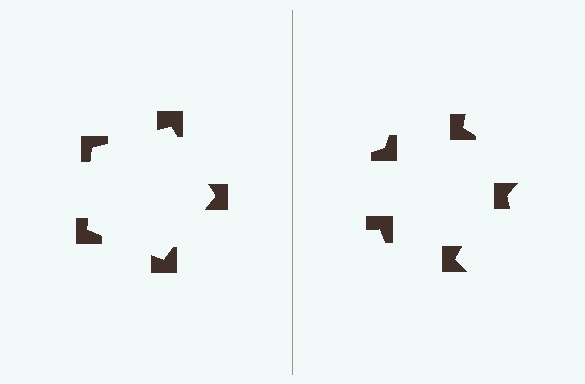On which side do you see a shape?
An illusory pentagon appears on the left side. On the right side the wedge cuts are rotated, so no coherent shape forms.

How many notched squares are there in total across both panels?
10 — 5 on each side.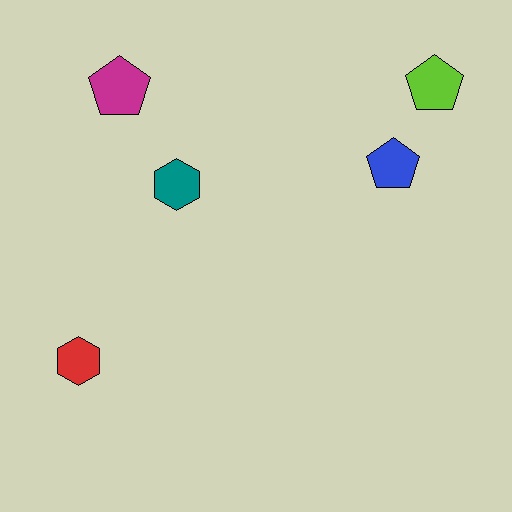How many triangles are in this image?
There are no triangles.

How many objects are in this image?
There are 5 objects.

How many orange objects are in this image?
There are no orange objects.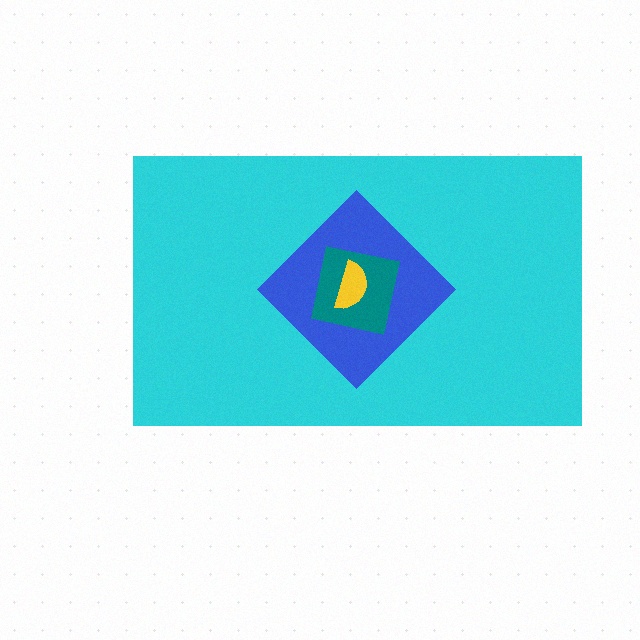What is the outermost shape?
The cyan rectangle.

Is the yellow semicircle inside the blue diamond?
Yes.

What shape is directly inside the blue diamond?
The teal square.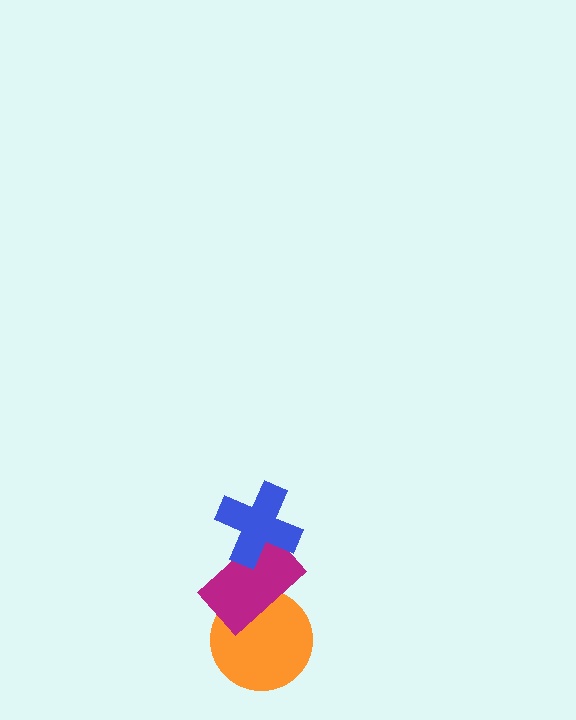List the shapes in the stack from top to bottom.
From top to bottom: the blue cross, the magenta rectangle, the orange circle.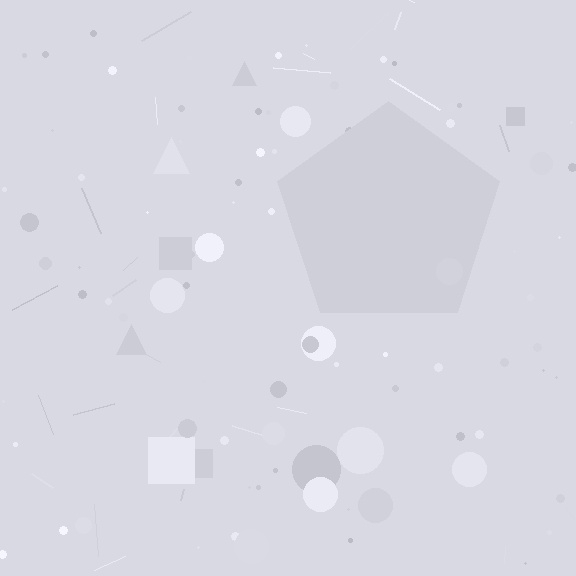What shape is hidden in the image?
A pentagon is hidden in the image.